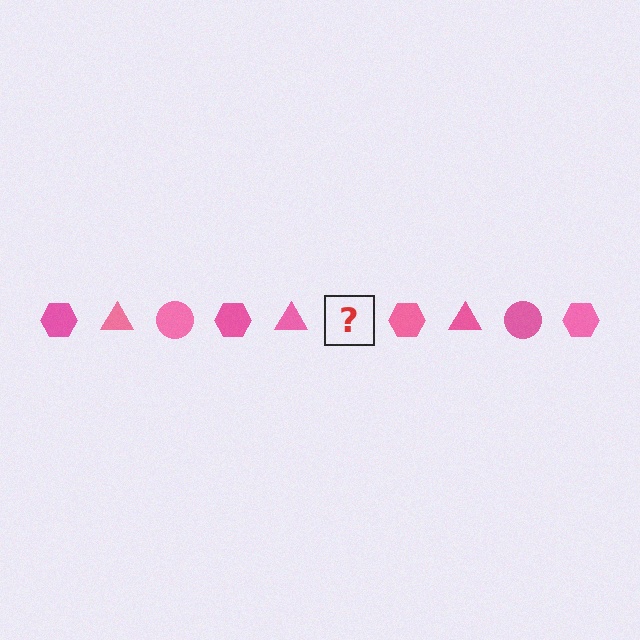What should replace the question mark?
The question mark should be replaced with a pink circle.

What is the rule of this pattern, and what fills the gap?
The rule is that the pattern cycles through hexagon, triangle, circle shapes in pink. The gap should be filled with a pink circle.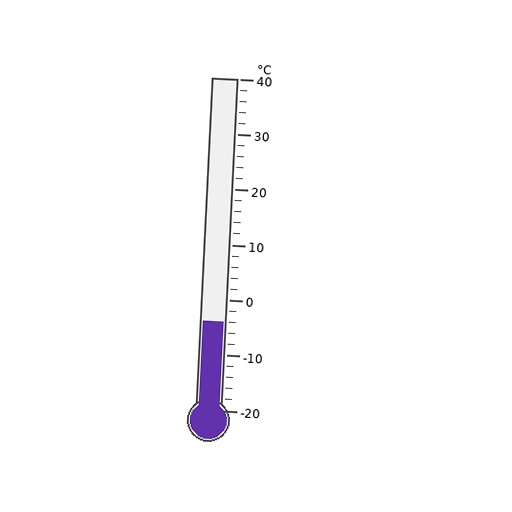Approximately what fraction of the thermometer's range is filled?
The thermometer is filled to approximately 25% of its range.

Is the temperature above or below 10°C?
The temperature is below 10°C.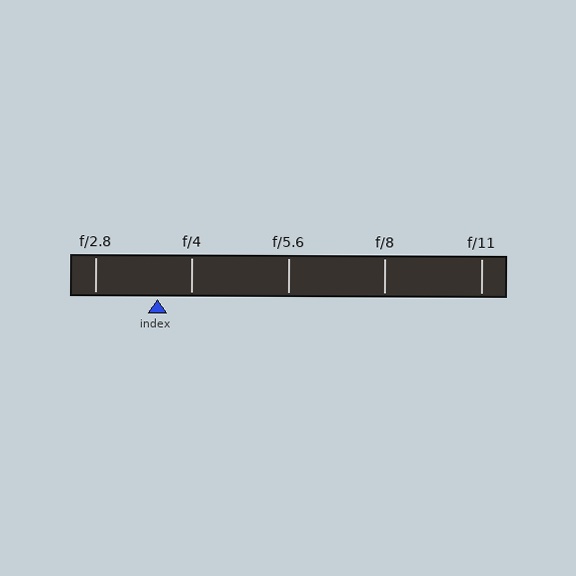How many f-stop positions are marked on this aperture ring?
There are 5 f-stop positions marked.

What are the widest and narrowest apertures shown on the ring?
The widest aperture shown is f/2.8 and the narrowest is f/11.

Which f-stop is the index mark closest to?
The index mark is closest to f/4.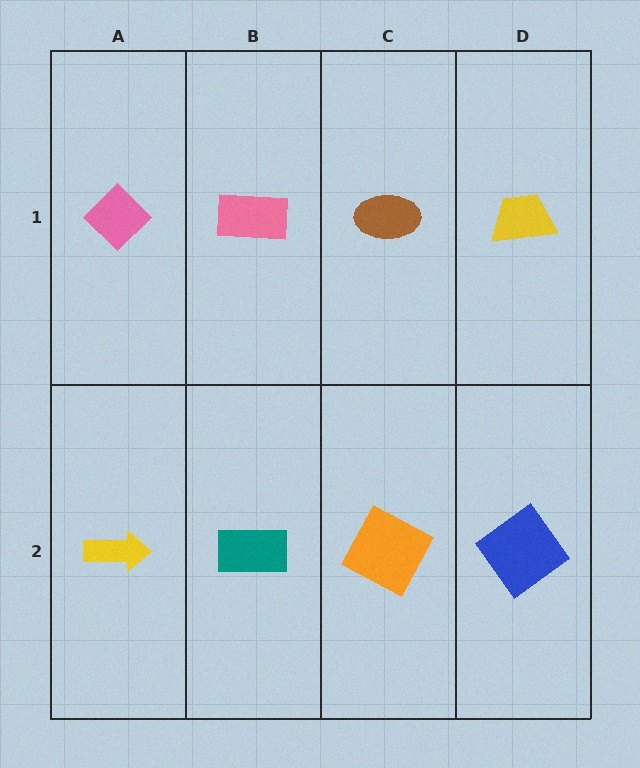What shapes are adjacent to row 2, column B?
A pink rectangle (row 1, column B), a yellow arrow (row 2, column A), an orange square (row 2, column C).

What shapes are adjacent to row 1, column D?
A blue diamond (row 2, column D), a brown ellipse (row 1, column C).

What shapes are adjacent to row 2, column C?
A brown ellipse (row 1, column C), a teal rectangle (row 2, column B), a blue diamond (row 2, column D).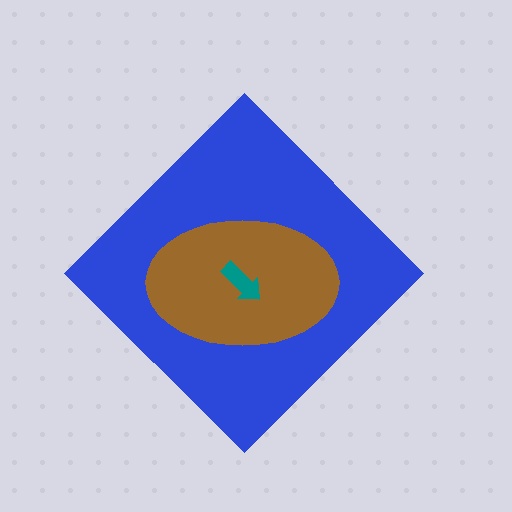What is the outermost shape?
The blue diamond.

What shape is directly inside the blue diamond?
The brown ellipse.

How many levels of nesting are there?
3.